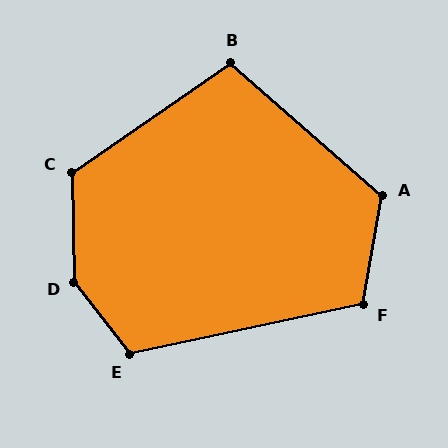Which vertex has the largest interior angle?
D, at approximately 144 degrees.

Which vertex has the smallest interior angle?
B, at approximately 105 degrees.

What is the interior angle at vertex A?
Approximately 121 degrees (obtuse).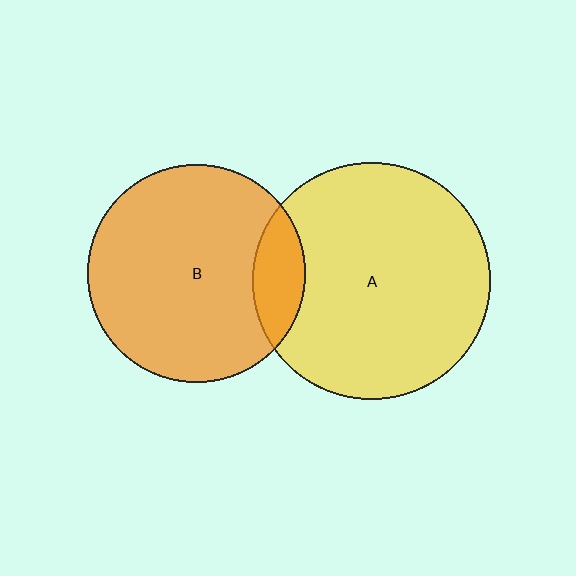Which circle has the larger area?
Circle A (yellow).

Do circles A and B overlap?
Yes.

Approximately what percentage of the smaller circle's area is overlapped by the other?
Approximately 15%.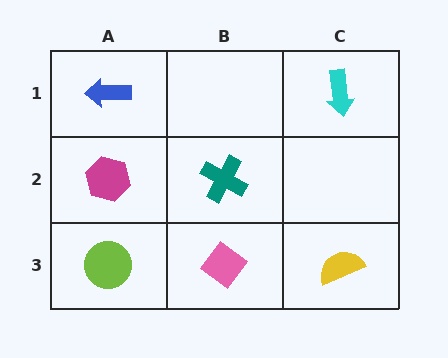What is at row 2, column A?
A magenta hexagon.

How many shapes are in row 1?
2 shapes.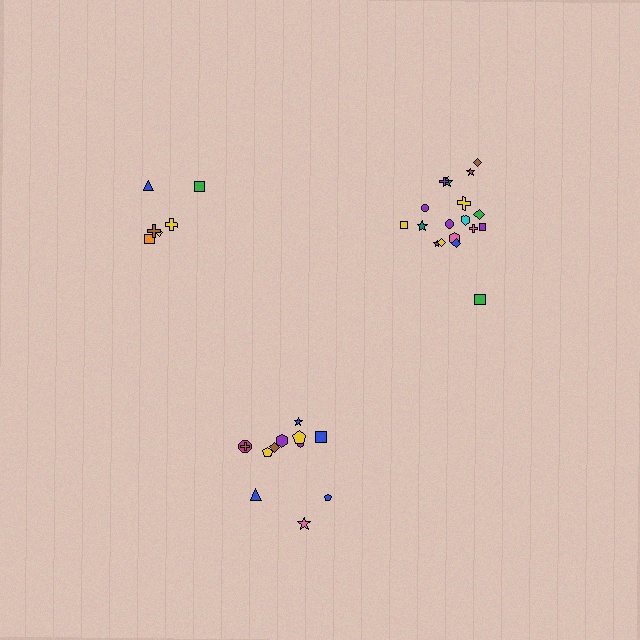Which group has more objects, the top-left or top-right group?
The top-right group.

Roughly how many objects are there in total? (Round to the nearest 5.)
Roughly 35 objects in total.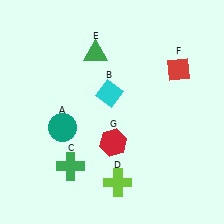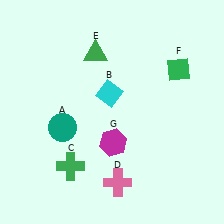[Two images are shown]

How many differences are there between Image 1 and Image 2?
There are 3 differences between the two images.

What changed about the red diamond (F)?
In Image 1, F is red. In Image 2, it changed to green.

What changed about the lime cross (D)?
In Image 1, D is lime. In Image 2, it changed to pink.